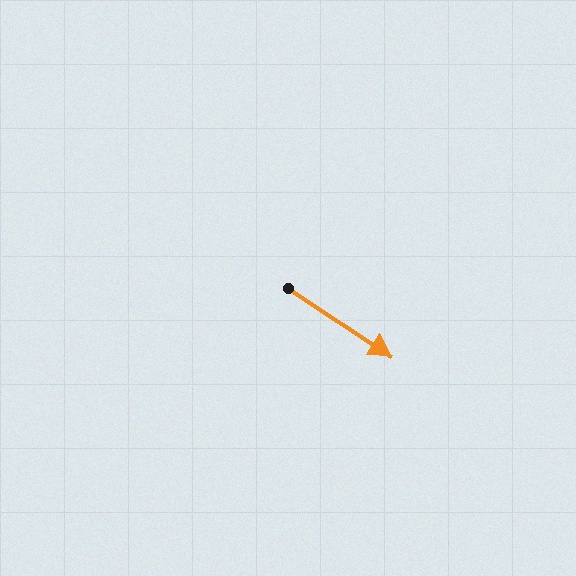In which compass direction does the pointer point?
Southeast.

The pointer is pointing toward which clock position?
Roughly 4 o'clock.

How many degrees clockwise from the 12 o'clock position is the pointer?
Approximately 123 degrees.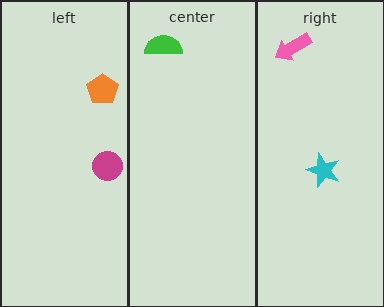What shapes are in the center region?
The green semicircle.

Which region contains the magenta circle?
The left region.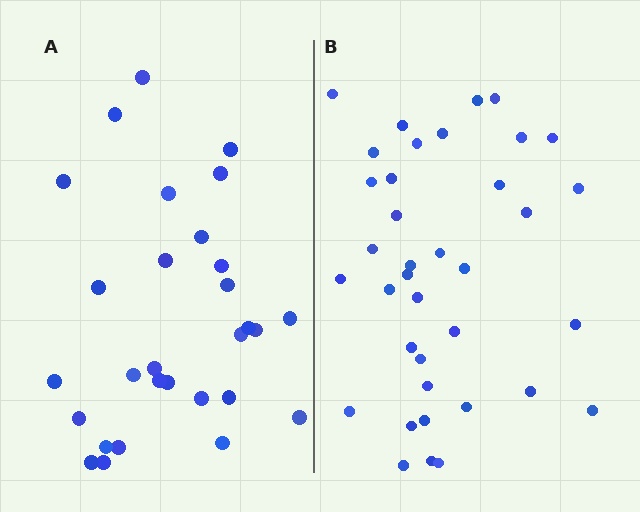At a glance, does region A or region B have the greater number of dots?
Region B (the right region) has more dots.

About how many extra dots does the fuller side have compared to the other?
Region B has roughly 8 or so more dots than region A.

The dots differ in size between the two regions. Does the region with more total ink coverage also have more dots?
No. Region A has more total ink coverage because its dots are larger, but region B actually contains more individual dots. Total area can be misleading — the number of items is what matters here.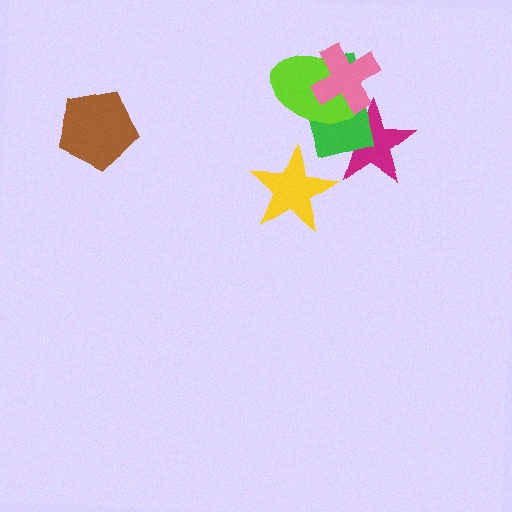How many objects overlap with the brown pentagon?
0 objects overlap with the brown pentagon.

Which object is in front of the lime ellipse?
The pink cross is in front of the lime ellipse.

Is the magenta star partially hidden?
Yes, it is partially covered by another shape.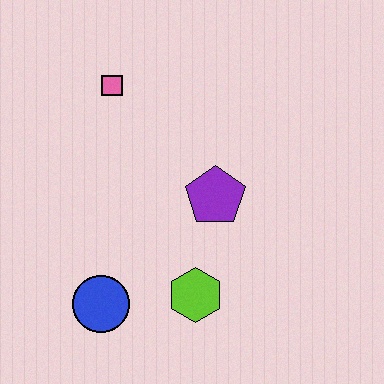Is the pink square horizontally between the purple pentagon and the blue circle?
Yes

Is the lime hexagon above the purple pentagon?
No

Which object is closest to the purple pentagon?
The lime hexagon is closest to the purple pentagon.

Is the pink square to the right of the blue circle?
Yes